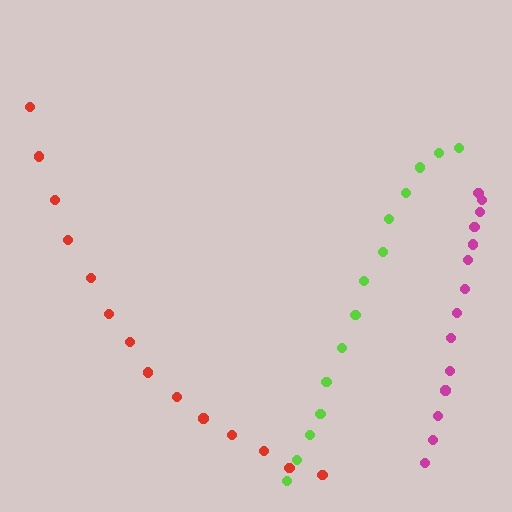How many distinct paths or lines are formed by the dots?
There are 3 distinct paths.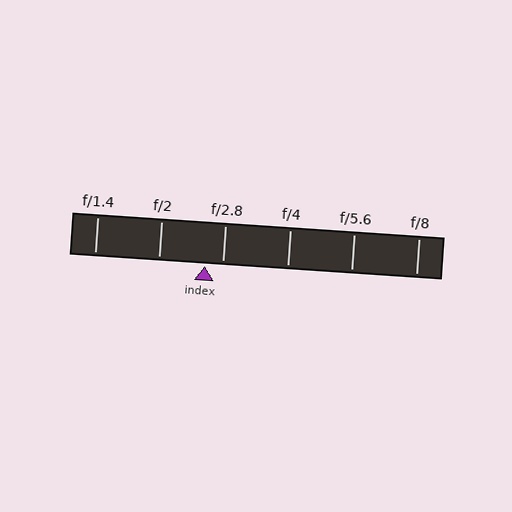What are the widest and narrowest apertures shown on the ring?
The widest aperture shown is f/1.4 and the narrowest is f/8.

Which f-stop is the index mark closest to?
The index mark is closest to f/2.8.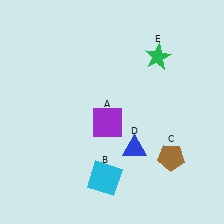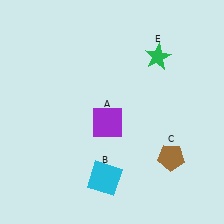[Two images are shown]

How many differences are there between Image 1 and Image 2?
There is 1 difference between the two images.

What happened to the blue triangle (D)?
The blue triangle (D) was removed in Image 2. It was in the bottom-right area of Image 1.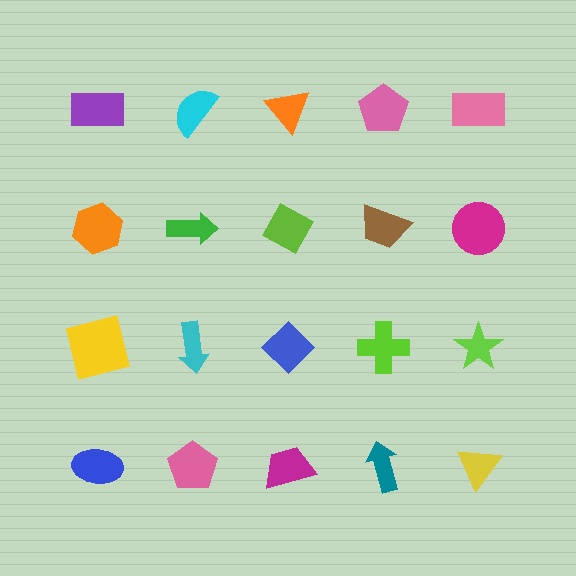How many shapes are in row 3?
5 shapes.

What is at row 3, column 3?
A blue diamond.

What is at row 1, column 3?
An orange triangle.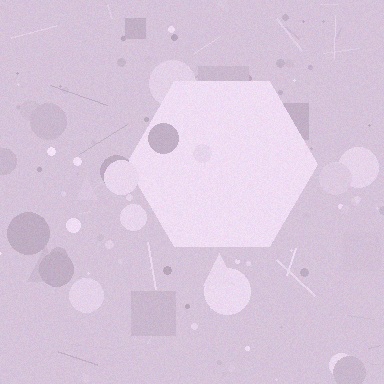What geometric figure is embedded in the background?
A hexagon is embedded in the background.